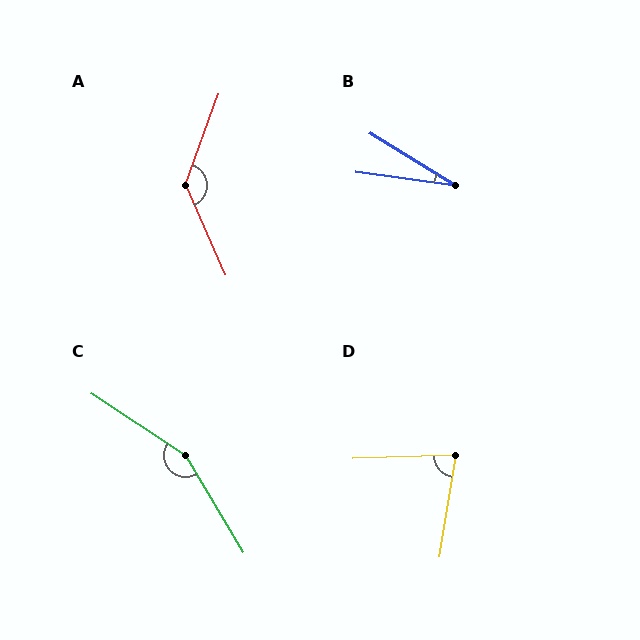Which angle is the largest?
C, at approximately 154 degrees.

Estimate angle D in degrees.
Approximately 79 degrees.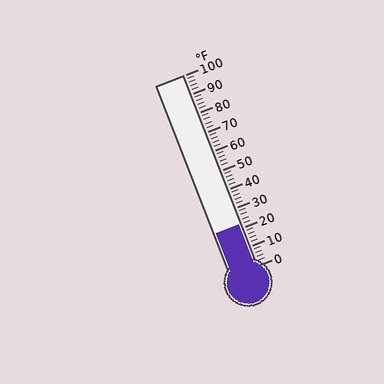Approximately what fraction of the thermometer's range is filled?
The thermometer is filled to approximately 20% of its range.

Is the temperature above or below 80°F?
The temperature is below 80°F.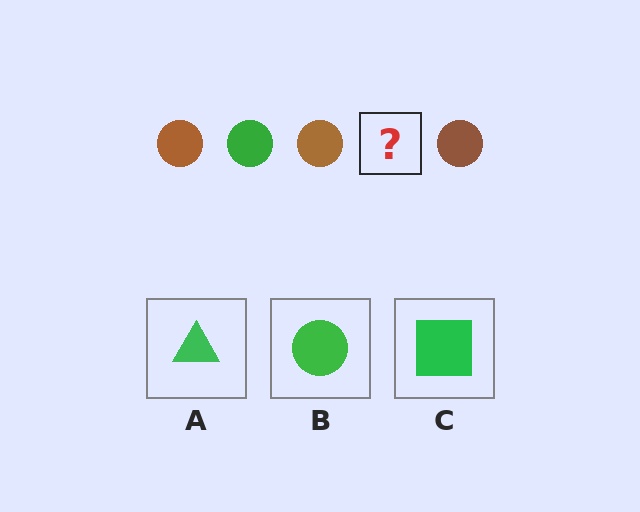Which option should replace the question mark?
Option B.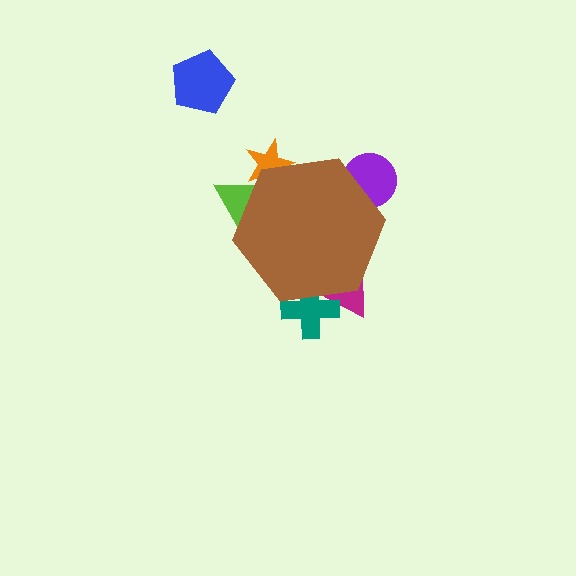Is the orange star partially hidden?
Yes, the orange star is partially hidden behind the brown hexagon.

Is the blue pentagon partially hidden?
No, the blue pentagon is fully visible.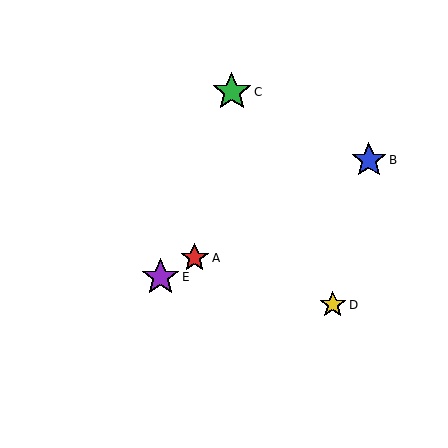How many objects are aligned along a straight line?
3 objects (A, B, E) are aligned along a straight line.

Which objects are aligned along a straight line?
Objects A, B, E are aligned along a straight line.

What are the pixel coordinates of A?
Object A is at (195, 258).